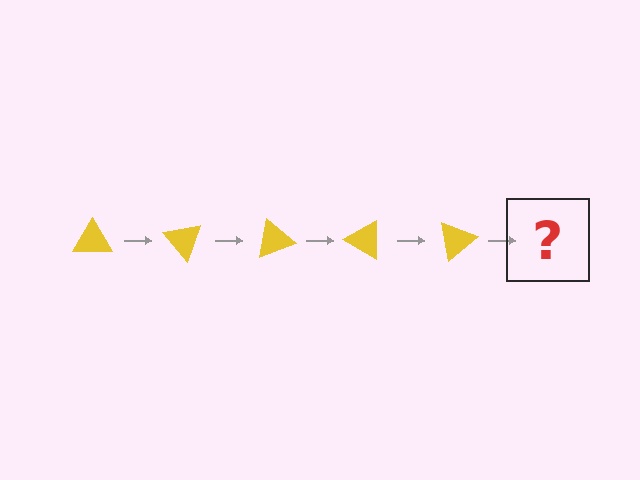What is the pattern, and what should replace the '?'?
The pattern is that the triangle rotates 50 degrees each step. The '?' should be a yellow triangle rotated 250 degrees.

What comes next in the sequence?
The next element should be a yellow triangle rotated 250 degrees.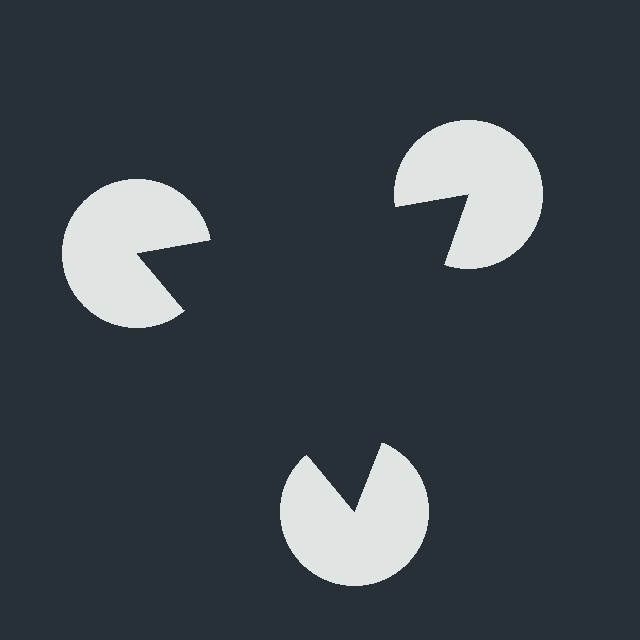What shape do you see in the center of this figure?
An illusory triangle — its edges are inferred from the aligned wedge cuts in the pac-man discs, not physically drawn.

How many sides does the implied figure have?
3 sides.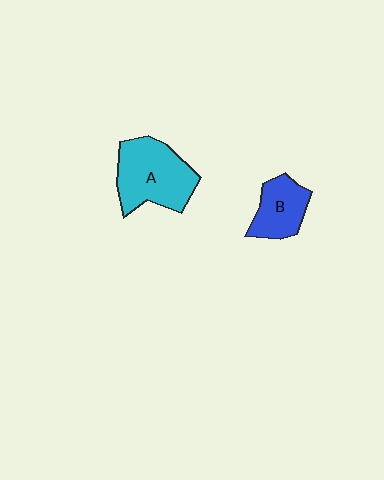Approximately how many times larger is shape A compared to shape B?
Approximately 1.7 times.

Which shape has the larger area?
Shape A (cyan).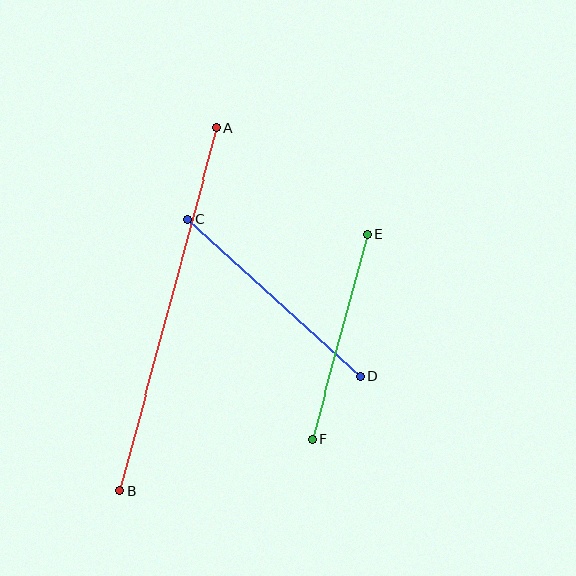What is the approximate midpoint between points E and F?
The midpoint is at approximately (340, 337) pixels.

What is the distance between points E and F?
The distance is approximately 213 pixels.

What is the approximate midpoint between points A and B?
The midpoint is at approximately (168, 309) pixels.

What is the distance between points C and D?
The distance is approximately 234 pixels.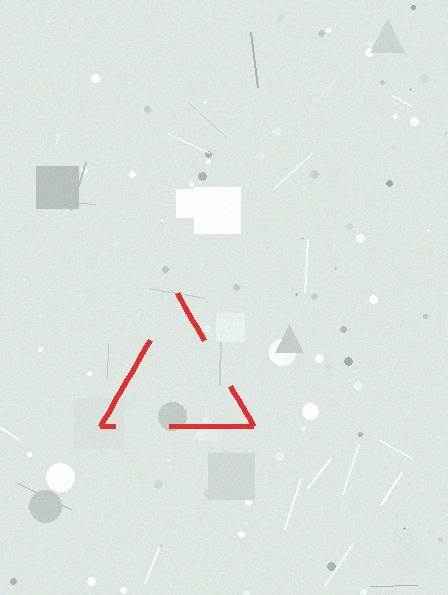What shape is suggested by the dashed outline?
The dashed outline suggests a triangle.